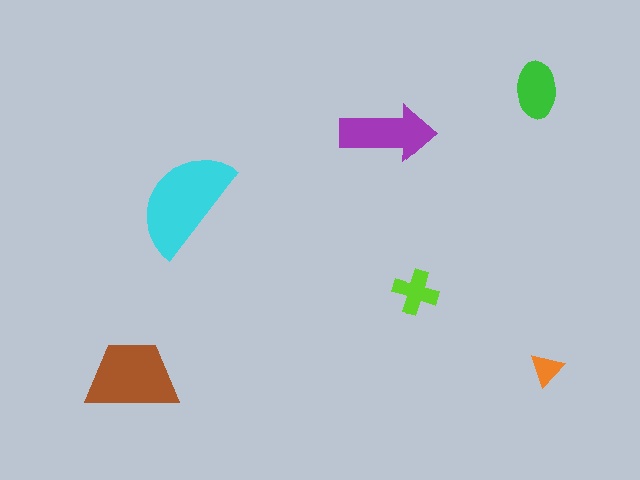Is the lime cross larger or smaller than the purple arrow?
Smaller.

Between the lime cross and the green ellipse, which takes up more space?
The green ellipse.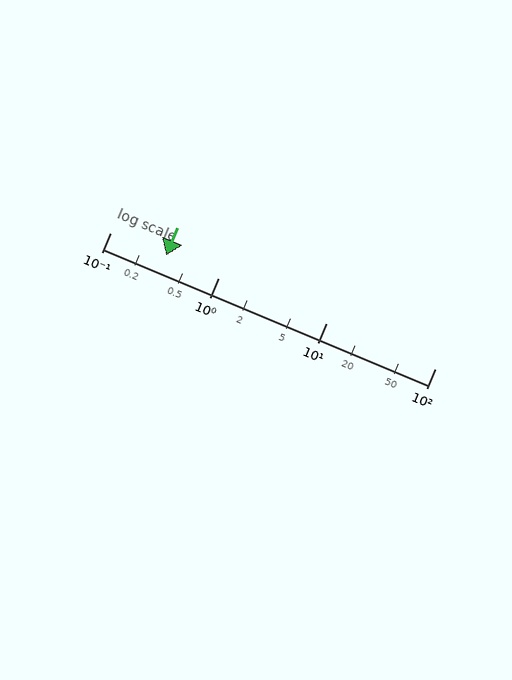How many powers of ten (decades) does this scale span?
The scale spans 3 decades, from 0.1 to 100.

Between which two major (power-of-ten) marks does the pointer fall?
The pointer is between 0.1 and 1.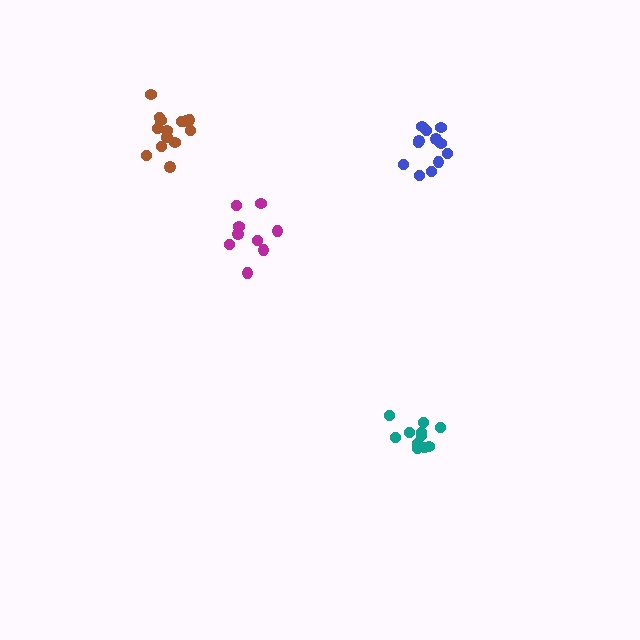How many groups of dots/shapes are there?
There are 4 groups.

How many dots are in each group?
Group 1: 9 dots, Group 2: 14 dots, Group 3: 11 dots, Group 4: 12 dots (46 total).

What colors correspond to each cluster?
The clusters are colored: magenta, brown, teal, blue.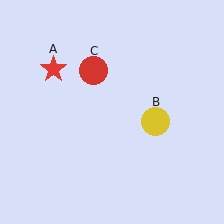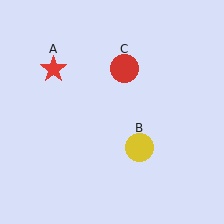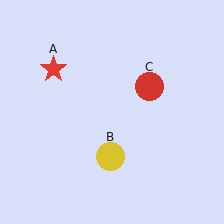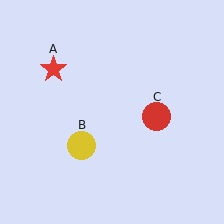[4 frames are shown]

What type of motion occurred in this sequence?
The yellow circle (object B), red circle (object C) rotated clockwise around the center of the scene.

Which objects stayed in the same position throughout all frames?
Red star (object A) remained stationary.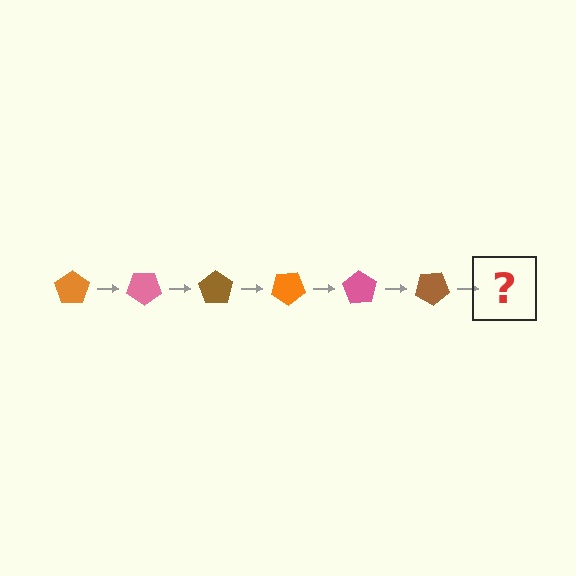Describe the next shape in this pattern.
It should be an orange pentagon, rotated 210 degrees from the start.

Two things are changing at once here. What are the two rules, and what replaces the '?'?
The two rules are that it rotates 35 degrees each step and the color cycles through orange, pink, and brown. The '?' should be an orange pentagon, rotated 210 degrees from the start.